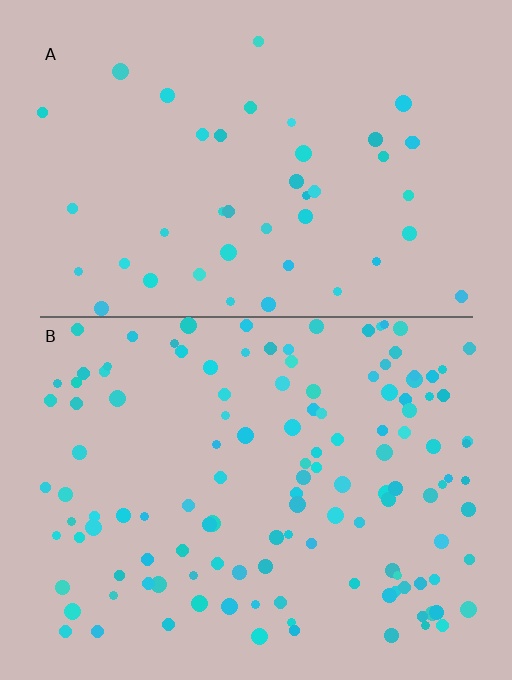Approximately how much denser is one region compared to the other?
Approximately 2.9× — region B over region A.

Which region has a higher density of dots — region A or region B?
B (the bottom).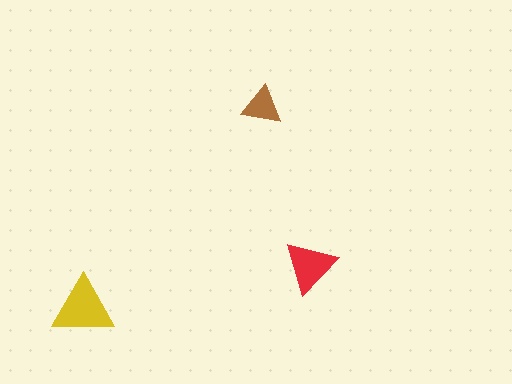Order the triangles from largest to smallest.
the yellow one, the red one, the brown one.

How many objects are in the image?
There are 3 objects in the image.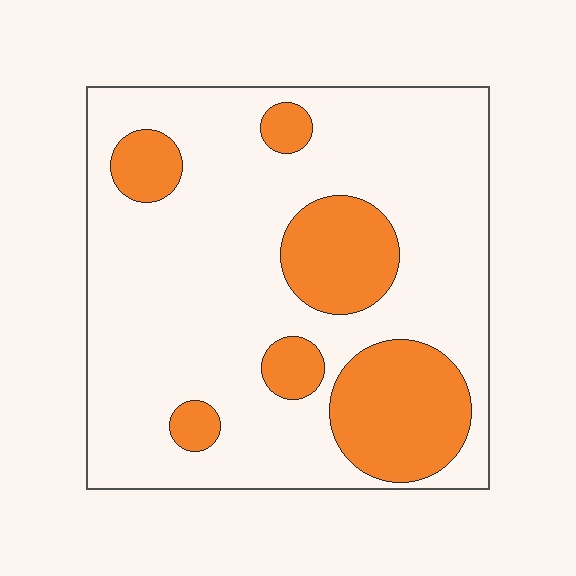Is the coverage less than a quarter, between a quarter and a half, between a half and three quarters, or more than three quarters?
Less than a quarter.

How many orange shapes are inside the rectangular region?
6.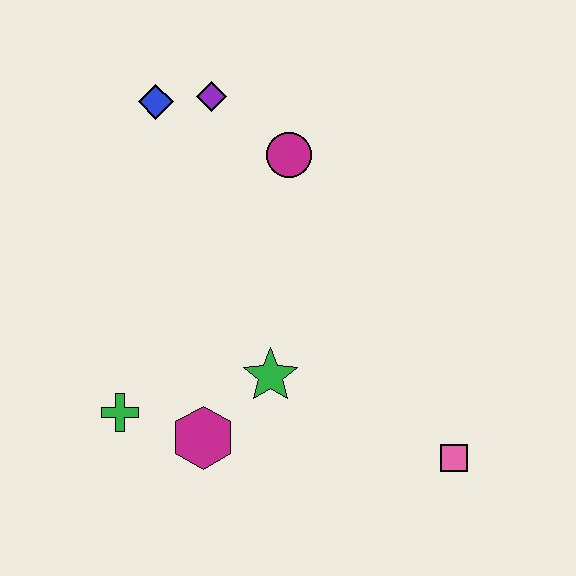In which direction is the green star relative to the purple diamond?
The green star is below the purple diamond.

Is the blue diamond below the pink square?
No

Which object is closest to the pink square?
The green star is closest to the pink square.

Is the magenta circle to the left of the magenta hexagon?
No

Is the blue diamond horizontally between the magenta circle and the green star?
No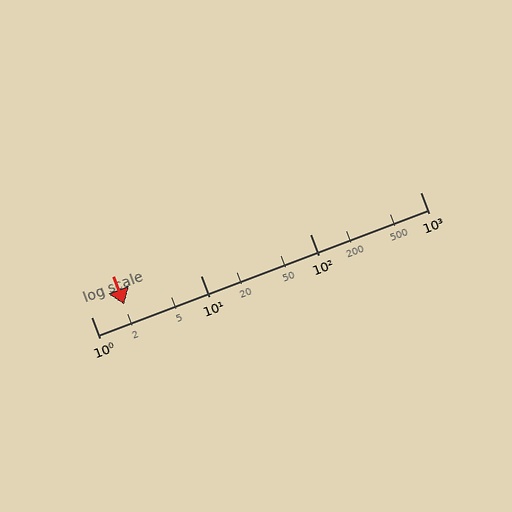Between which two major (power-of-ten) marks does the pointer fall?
The pointer is between 1 and 10.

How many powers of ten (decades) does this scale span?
The scale spans 3 decades, from 1 to 1000.